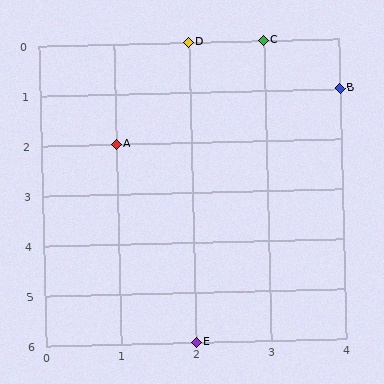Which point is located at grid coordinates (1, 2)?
Point A is at (1, 2).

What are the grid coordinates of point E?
Point E is at grid coordinates (2, 6).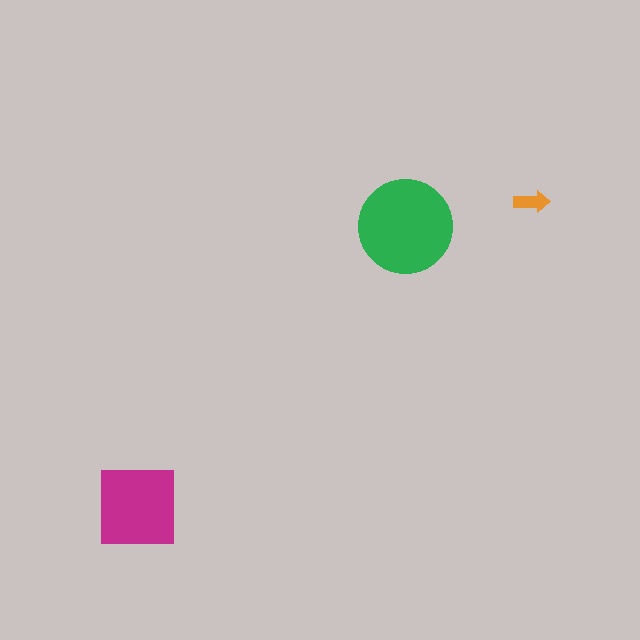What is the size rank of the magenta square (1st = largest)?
2nd.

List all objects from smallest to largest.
The orange arrow, the magenta square, the green circle.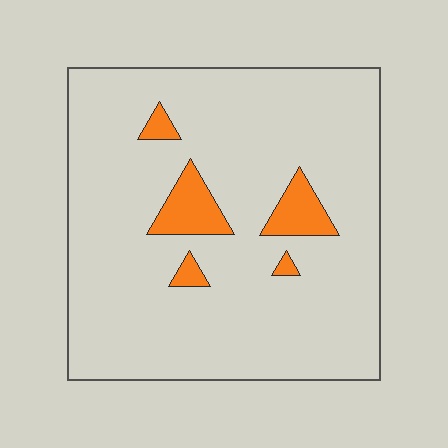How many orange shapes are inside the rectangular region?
5.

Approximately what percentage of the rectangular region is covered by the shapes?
Approximately 10%.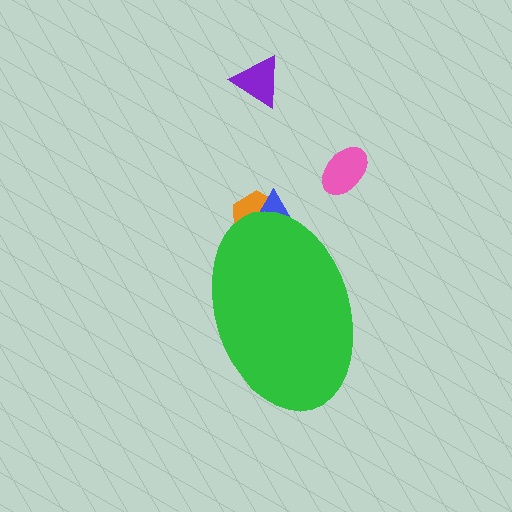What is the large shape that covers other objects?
A green ellipse.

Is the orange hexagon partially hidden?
Yes, the orange hexagon is partially hidden behind the green ellipse.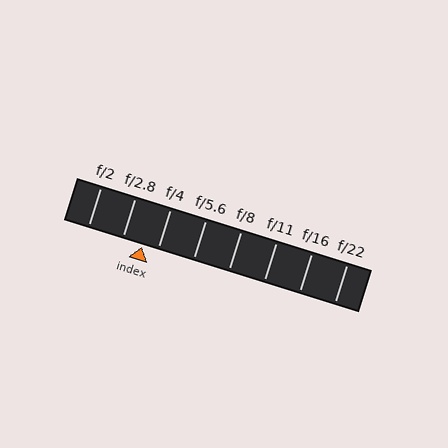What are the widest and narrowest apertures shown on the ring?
The widest aperture shown is f/2 and the narrowest is f/22.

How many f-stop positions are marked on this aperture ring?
There are 8 f-stop positions marked.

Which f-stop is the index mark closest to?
The index mark is closest to f/4.